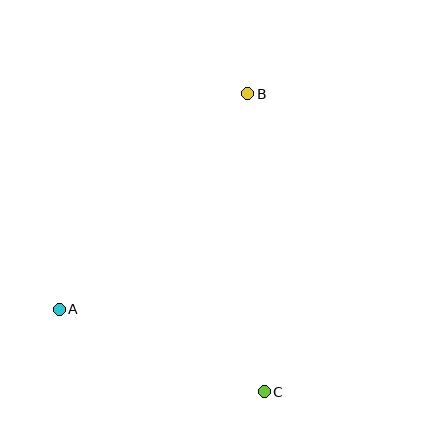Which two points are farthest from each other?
Points B and C are farthest from each other.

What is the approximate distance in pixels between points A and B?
The distance between A and B is approximately 286 pixels.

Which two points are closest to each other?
Points A and C are closest to each other.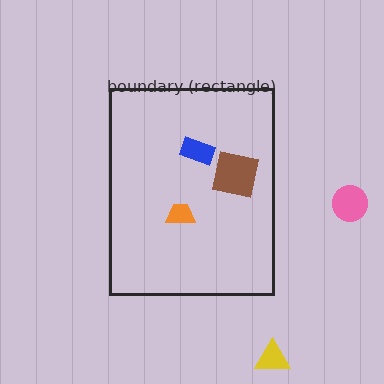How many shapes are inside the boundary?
3 inside, 2 outside.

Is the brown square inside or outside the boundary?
Inside.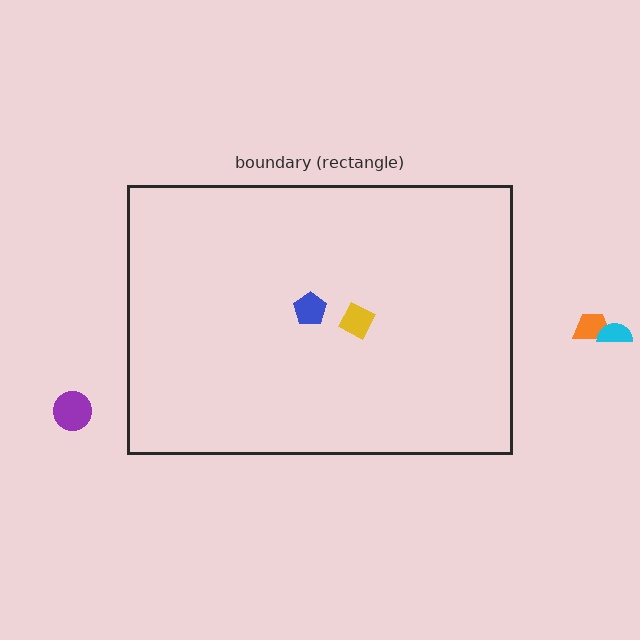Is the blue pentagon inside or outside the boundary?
Inside.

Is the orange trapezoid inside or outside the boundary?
Outside.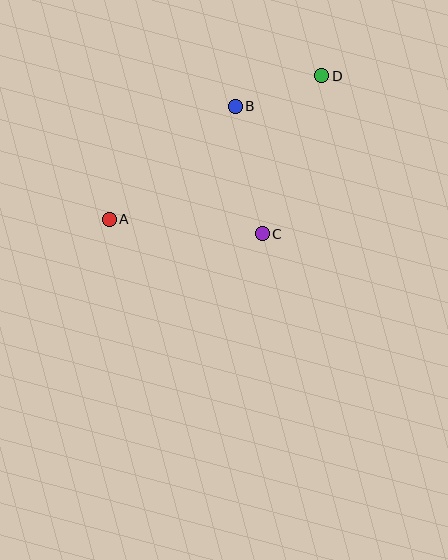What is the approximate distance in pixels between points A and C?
The distance between A and C is approximately 154 pixels.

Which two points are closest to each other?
Points B and D are closest to each other.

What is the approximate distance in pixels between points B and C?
The distance between B and C is approximately 130 pixels.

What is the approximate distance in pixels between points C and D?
The distance between C and D is approximately 169 pixels.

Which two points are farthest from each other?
Points A and D are farthest from each other.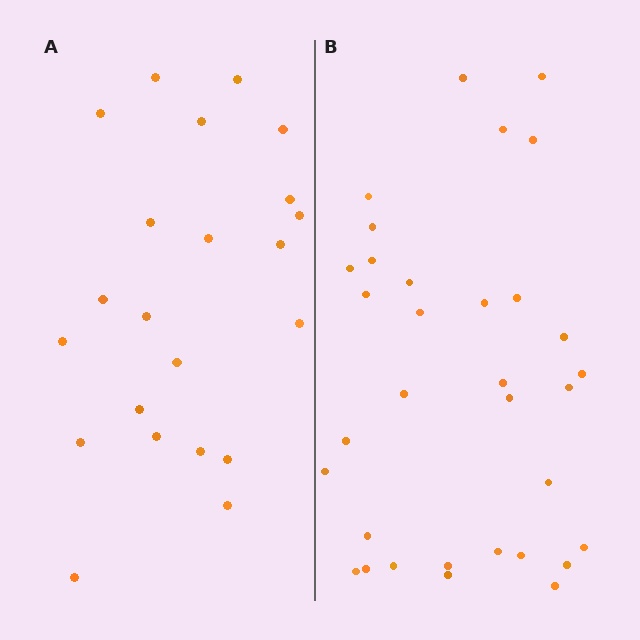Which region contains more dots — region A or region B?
Region B (the right region) has more dots.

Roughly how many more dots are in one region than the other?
Region B has roughly 12 or so more dots than region A.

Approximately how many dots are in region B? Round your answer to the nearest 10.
About 30 dots. (The exact count is 33, which rounds to 30.)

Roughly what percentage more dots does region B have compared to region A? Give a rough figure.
About 50% more.